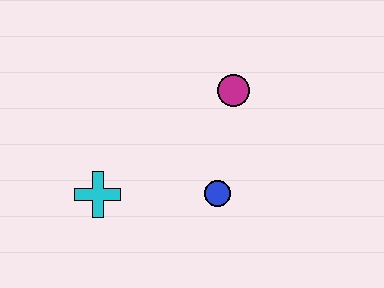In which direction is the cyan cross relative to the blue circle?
The cyan cross is to the left of the blue circle.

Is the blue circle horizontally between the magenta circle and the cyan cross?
Yes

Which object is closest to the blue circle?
The magenta circle is closest to the blue circle.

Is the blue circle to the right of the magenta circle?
No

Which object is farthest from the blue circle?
The cyan cross is farthest from the blue circle.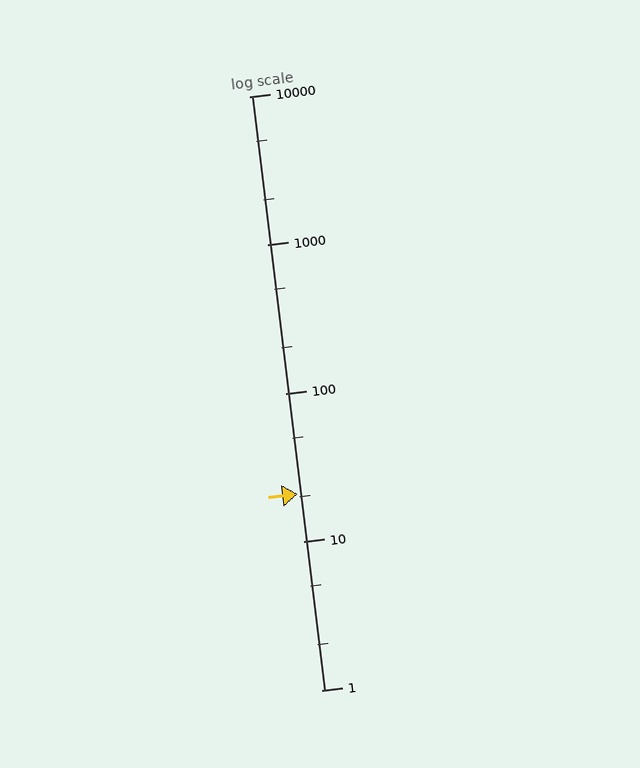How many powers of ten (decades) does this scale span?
The scale spans 4 decades, from 1 to 10000.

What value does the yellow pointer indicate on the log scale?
The pointer indicates approximately 21.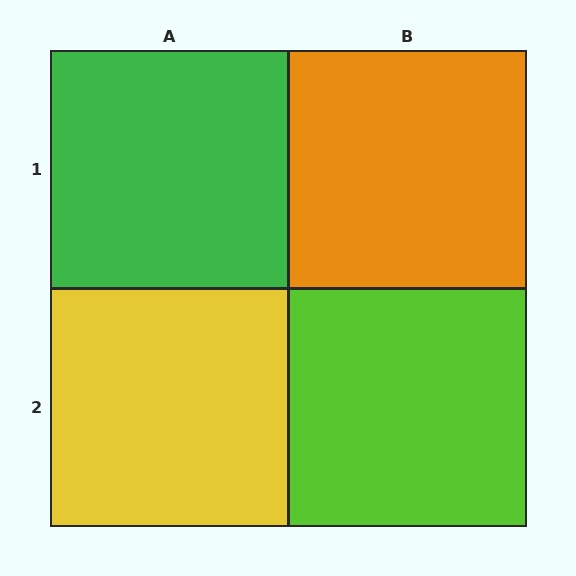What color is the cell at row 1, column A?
Green.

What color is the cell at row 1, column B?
Orange.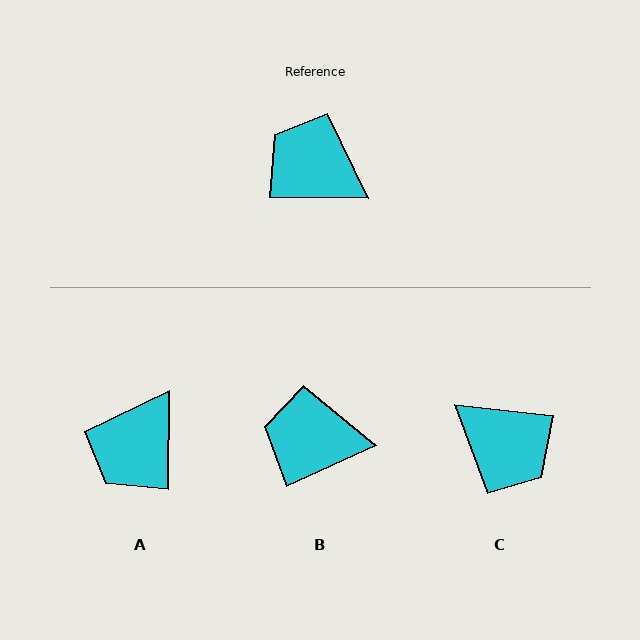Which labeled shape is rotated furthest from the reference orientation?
C, about 175 degrees away.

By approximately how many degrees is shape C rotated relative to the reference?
Approximately 175 degrees counter-clockwise.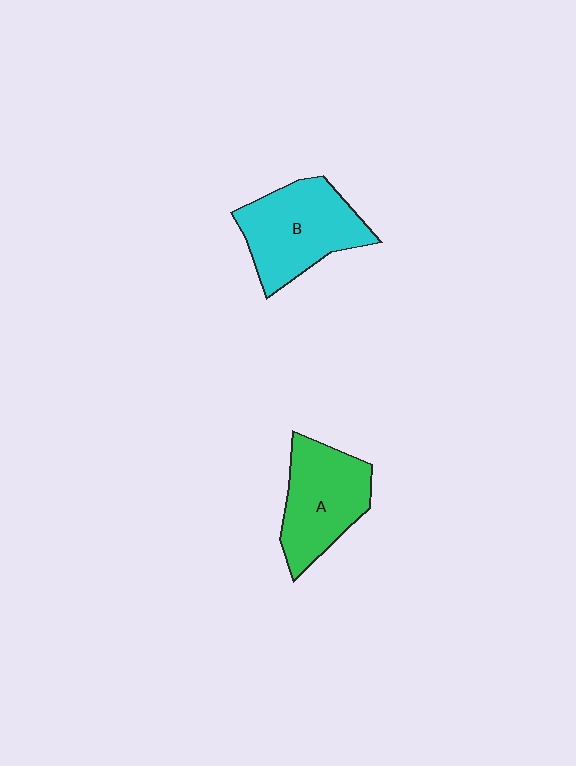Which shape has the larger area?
Shape B (cyan).